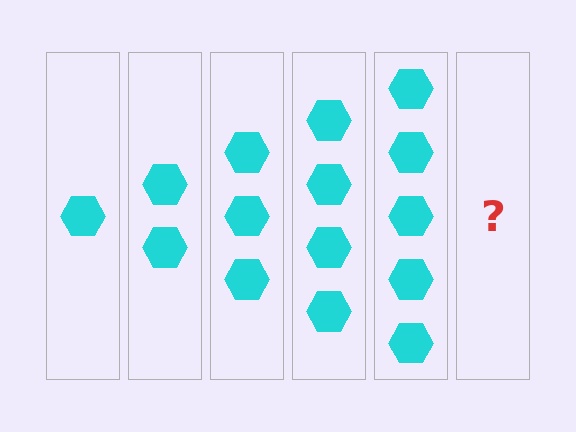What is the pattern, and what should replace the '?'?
The pattern is that each step adds one more hexagon. The '?' should be 6 hexagons.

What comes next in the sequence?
The next element should be 6 hexagons.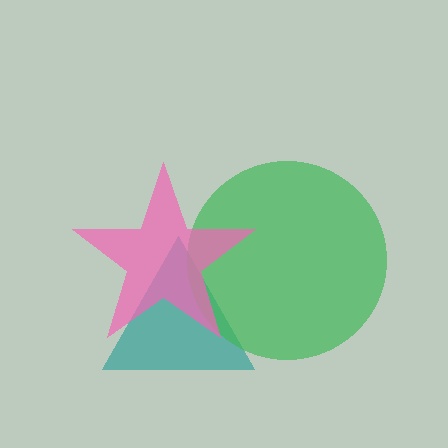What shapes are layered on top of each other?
The layered shapes are: a teal triangle, a green circle, a pink star.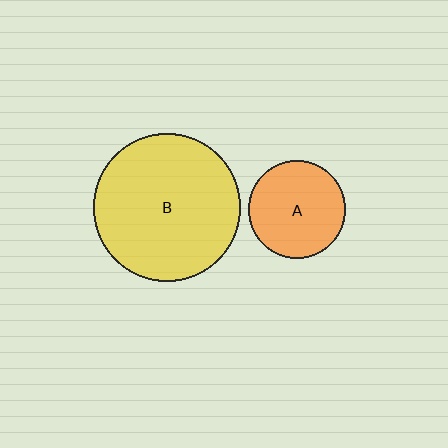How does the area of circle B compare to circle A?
Approximately 2.3 times.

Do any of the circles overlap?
No, none of the circles overlap.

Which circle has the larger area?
Circle B (yellow).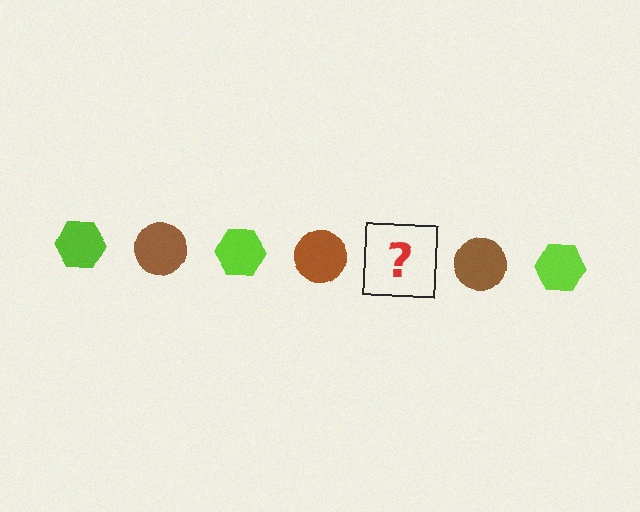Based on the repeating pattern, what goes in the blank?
The blank should be a lime hexagon.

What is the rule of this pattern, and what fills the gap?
The rule is that the pattern alternates between lime hexagon and brown circle. The gap should be filled with a lime hexagon.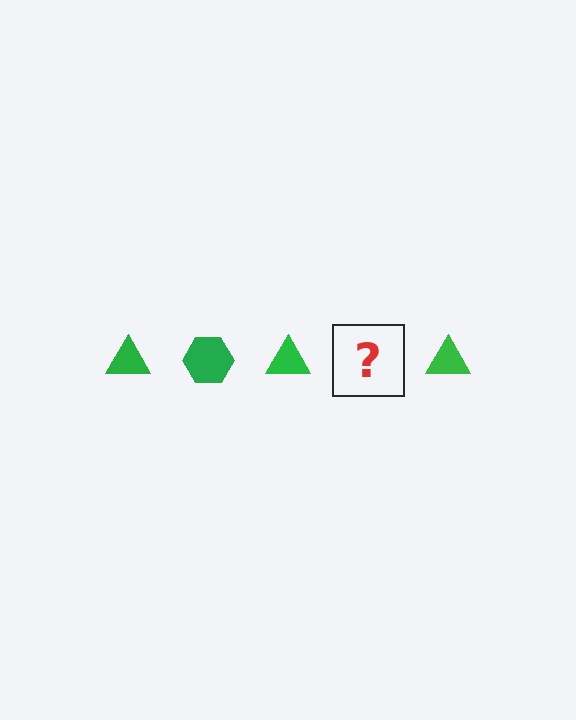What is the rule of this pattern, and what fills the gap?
The rule is that the pattern cycles through triangle, hexagon shapes in green. The gap should be filled with a green hexagon.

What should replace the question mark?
The question mark should be replaced with a green hexagon.